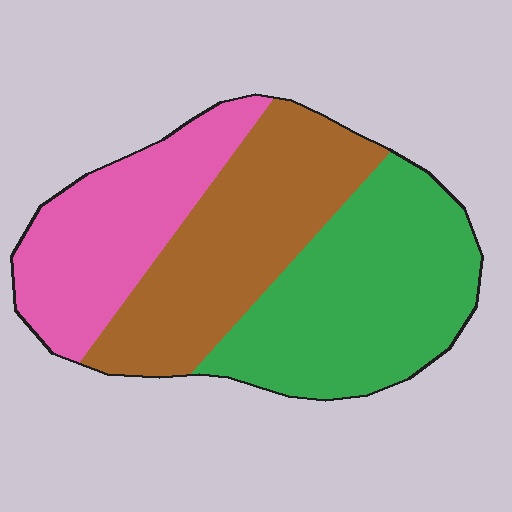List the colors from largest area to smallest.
From largest to smallest: green, brown, pink.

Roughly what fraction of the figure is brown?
Brown takes up about one third (1/3) of the figure.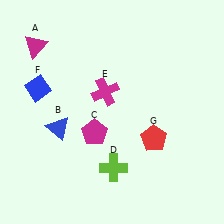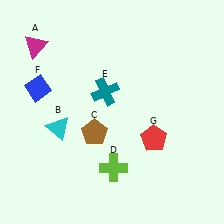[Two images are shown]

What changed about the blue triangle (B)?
In Image 1, B is blue. In Image 2, it changed to cyan.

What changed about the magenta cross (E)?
In Image 1, E is magenta. In Image 2, it changed to teal.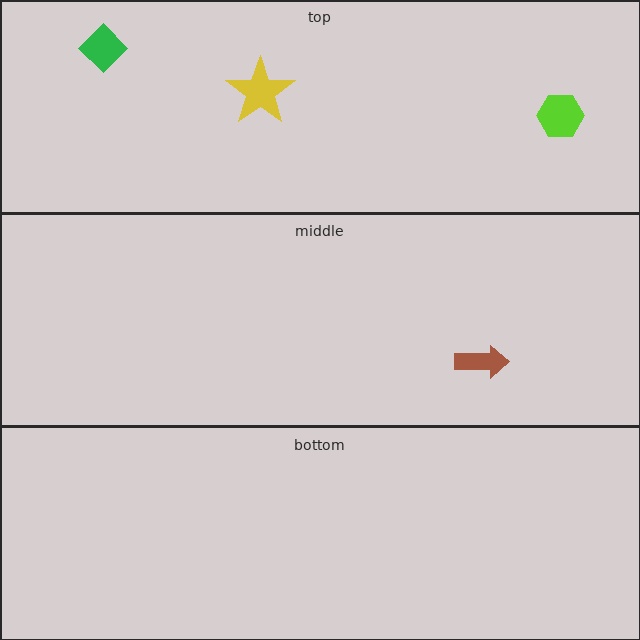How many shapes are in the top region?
3.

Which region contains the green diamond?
The top region.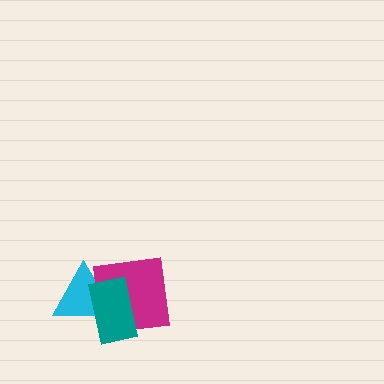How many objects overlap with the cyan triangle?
2 objects overlap with the cyan triangle.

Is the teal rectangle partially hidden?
No, no other shape covers it.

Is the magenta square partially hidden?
Yes, it is partially covered by another shape.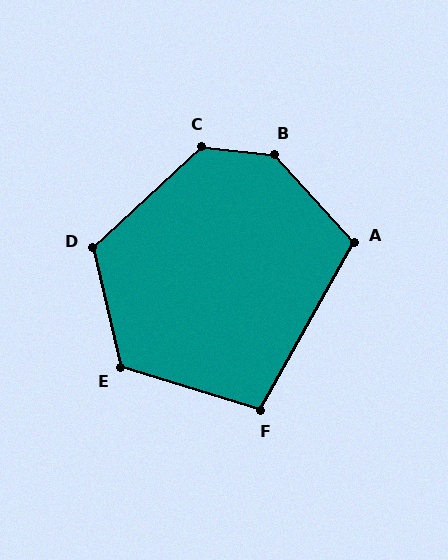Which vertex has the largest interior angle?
B, at approximately 138 degrees.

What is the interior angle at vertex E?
Approximately 120 degrees (obtuse).